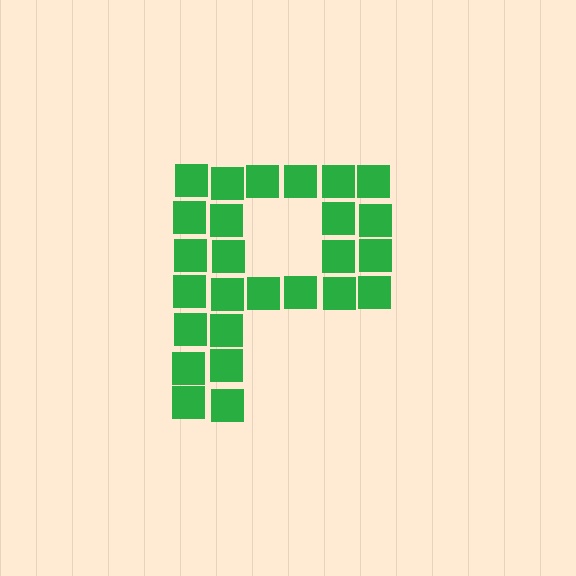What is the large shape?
The large shape is the letter P.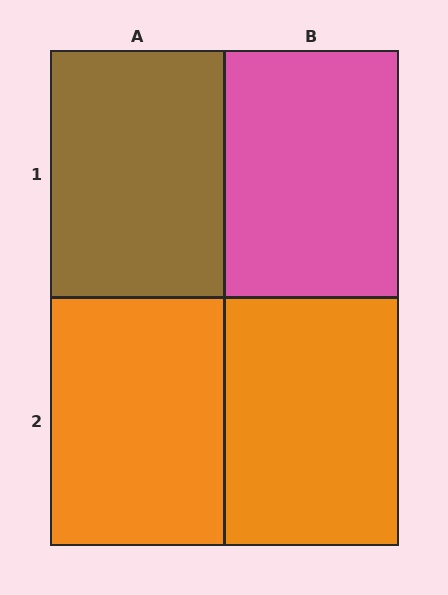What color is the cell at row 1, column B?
Pink.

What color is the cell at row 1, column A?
Brown.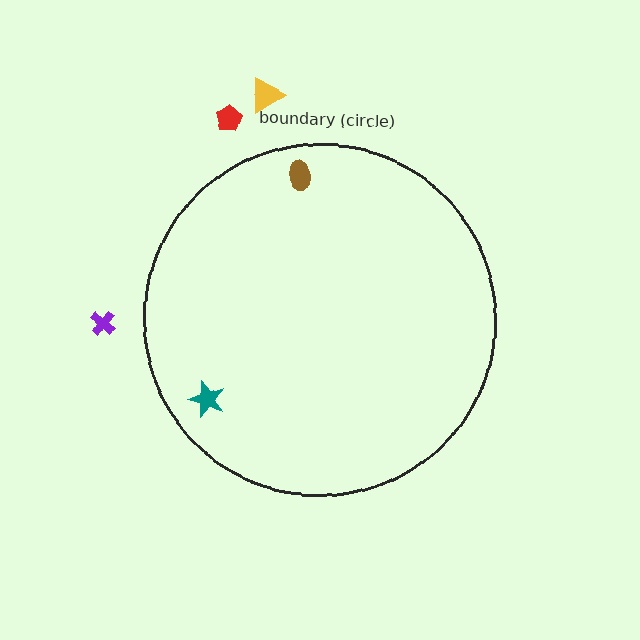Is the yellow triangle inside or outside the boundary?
Outside.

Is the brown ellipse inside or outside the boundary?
Inside.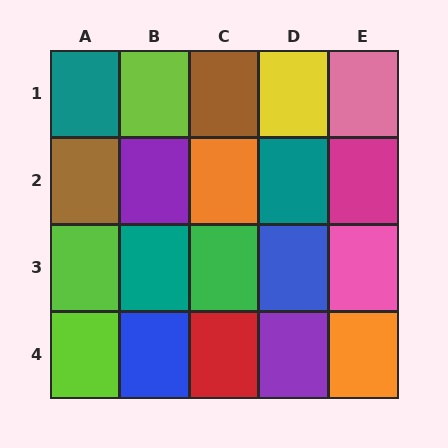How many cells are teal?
3 cells are teal.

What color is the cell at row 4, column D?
Purple.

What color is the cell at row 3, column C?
Green.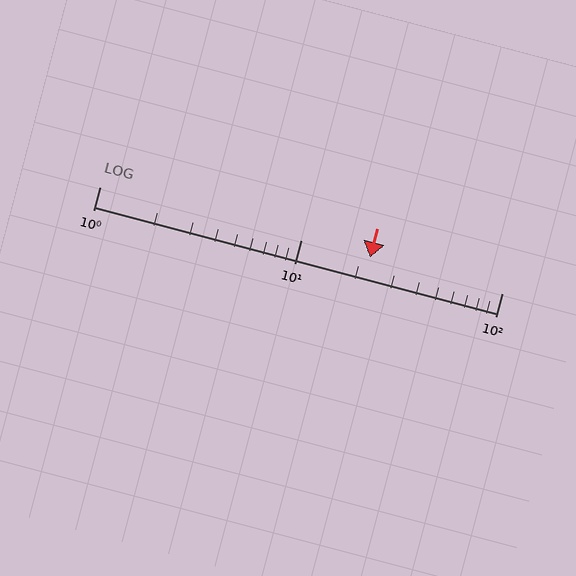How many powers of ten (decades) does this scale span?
The scale spans 2 decades, from 1 to 100.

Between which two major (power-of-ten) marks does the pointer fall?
The pointer is between 10 and 100.